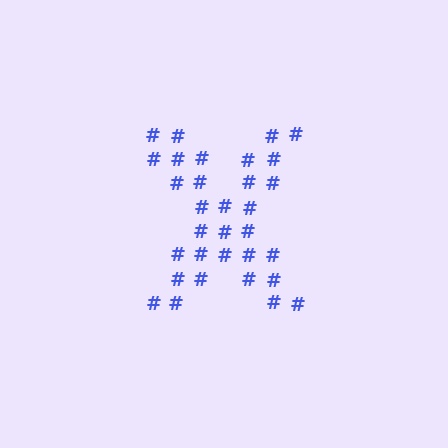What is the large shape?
The large shape is the letter X.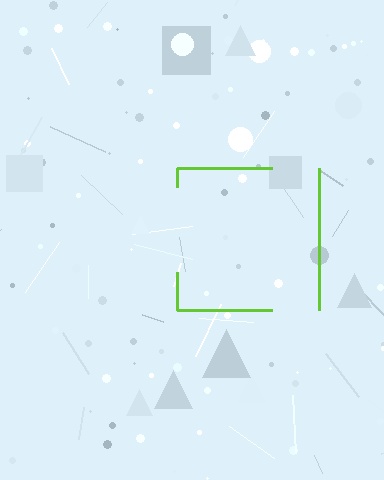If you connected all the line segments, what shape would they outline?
They would outline a square.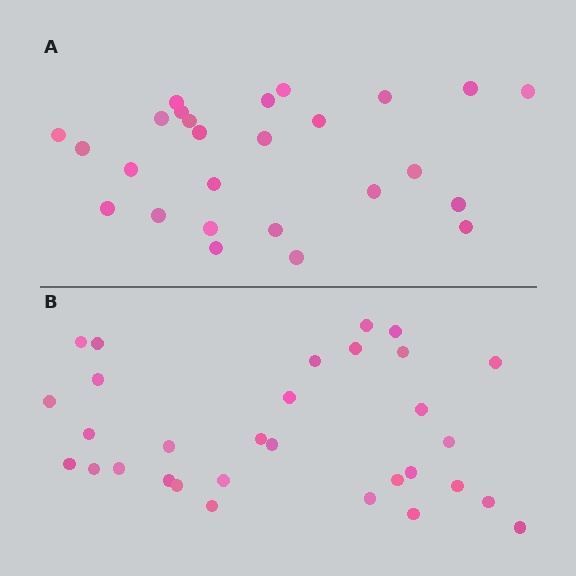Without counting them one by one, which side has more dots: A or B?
Region B (the bottom region) has more dots.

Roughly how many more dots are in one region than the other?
Region B has about 5 more dots than region A.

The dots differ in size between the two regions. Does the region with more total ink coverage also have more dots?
No. Region A has more total ink coverage because its dots are larger, but region B actually contains more individual dots. Total area can be misleading — the number of items is what matters here.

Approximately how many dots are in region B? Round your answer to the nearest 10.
About 30 dots. (The exact count is 31, which rounds to 30.)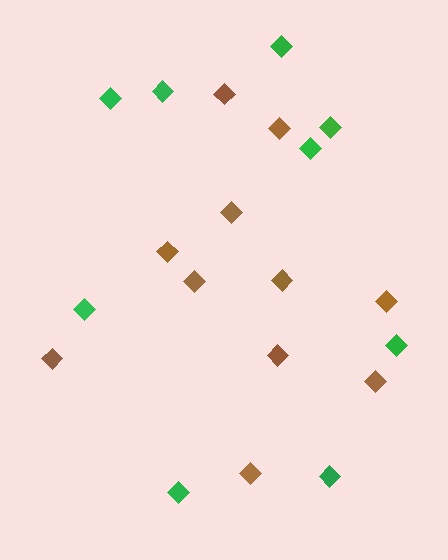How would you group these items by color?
There are 2 groups: one group of brown diamonds (11) and one group of green diamonds (9).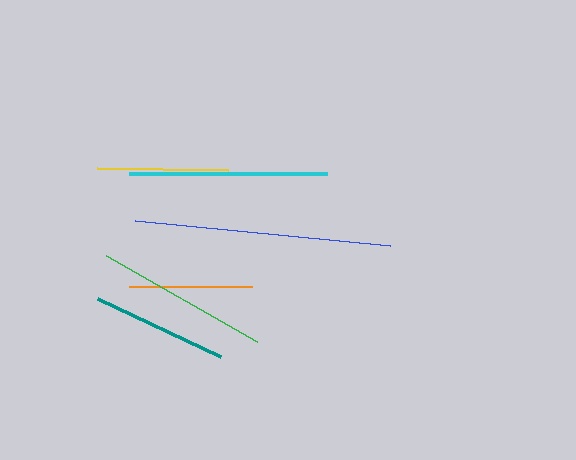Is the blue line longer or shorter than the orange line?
The blue line is longer than the orange line.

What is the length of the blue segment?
The blue segment is approximately 257 pixels long.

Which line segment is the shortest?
The orange line is the shortest at approximately 123 pixels.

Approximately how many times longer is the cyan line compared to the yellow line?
The cyan line is approximately 1.5 times the length of the yellow line.